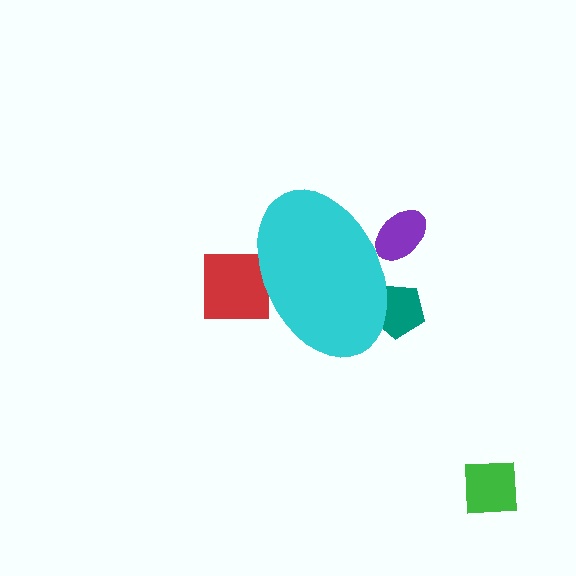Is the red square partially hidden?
Yes, the red square is partially hidden behind the cyan ellipse.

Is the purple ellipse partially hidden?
Yes, the purple ellipse is partially hidden behind the cyan ellipse.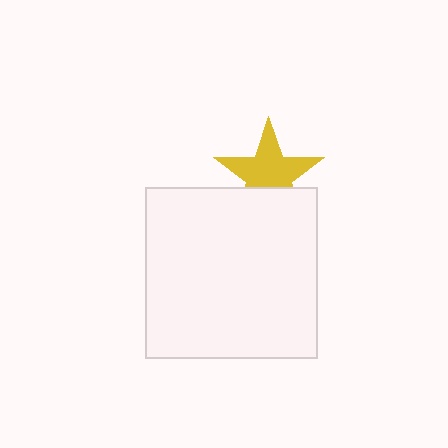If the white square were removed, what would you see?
You would see the complete yellow star.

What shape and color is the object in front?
The object in front is a white square.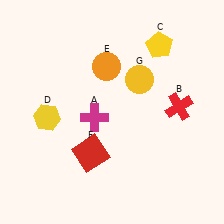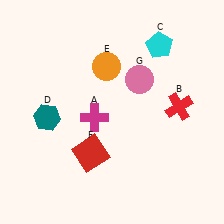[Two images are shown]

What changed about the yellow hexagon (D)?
In Image 1, D is yellow. In Image 2, it changed to teal.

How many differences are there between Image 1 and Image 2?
There are 3 differences between the two images.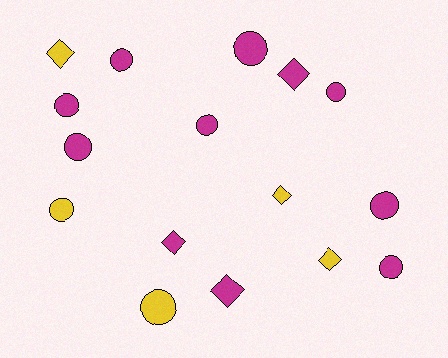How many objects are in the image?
There are 16 objects.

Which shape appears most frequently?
Circle, with 10 objects.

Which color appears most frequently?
Magenta, with 11 objects.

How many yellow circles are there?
There are 2 yellow circles.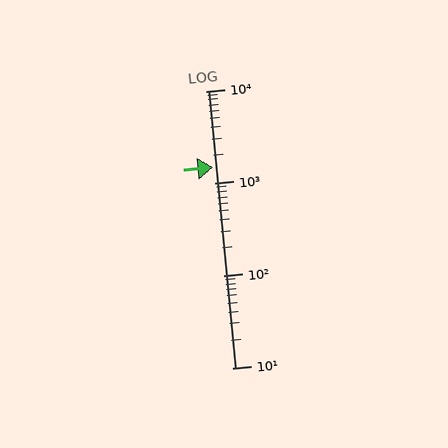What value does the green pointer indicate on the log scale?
The pointer indicates approximately 1500.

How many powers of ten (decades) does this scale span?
The scale spans 3 decades, from 10 to 10000.